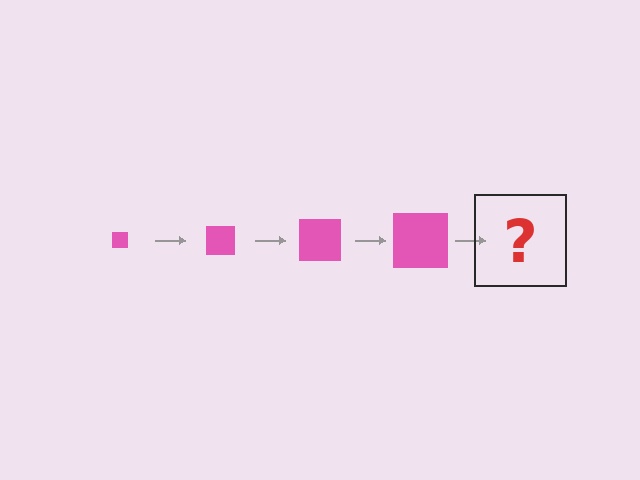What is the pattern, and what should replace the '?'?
The pattern is that the square gets progressively larger each step. The '?' should be a pink square, larger than the previous one.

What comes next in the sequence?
The next element should be a pink square, larger than the previous one.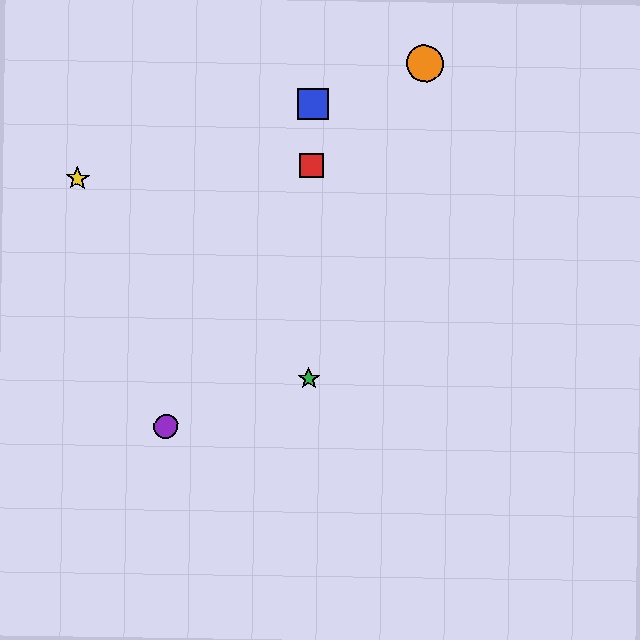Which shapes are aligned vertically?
The red square, the blue square, the green star are aligned vertically.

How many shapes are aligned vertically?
3 shapes (the red square, the blue square, the green star) are aligned vertically.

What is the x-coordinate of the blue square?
The blue square is at x≈313.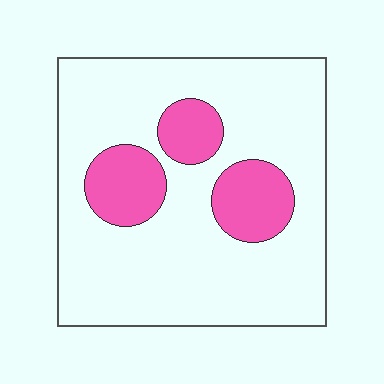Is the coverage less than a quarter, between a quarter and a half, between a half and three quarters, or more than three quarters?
Less than a quarter.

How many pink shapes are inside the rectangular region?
3.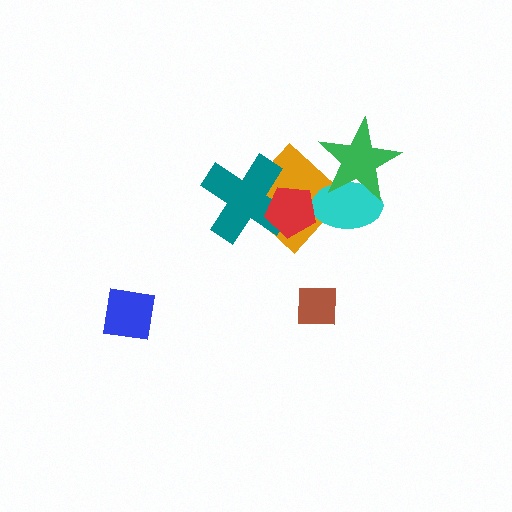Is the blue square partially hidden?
No, no other shape covers it.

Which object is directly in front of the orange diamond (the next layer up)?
The cyan ellipse is directly in front of the orange diamond.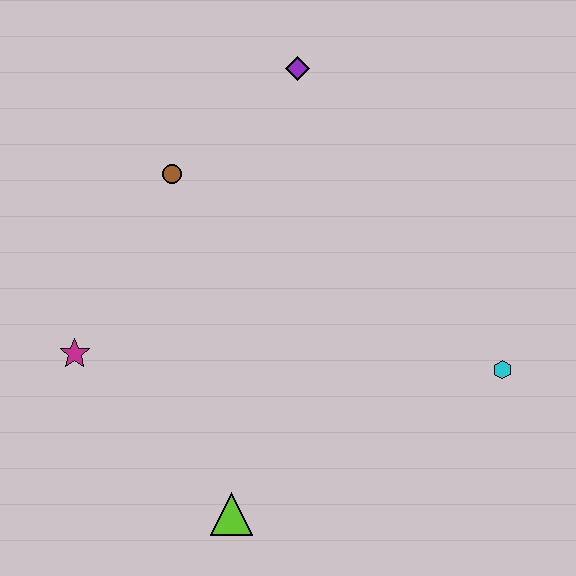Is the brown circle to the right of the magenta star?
Yes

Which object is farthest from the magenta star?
The cyan hexagon is farthest from the magenta star.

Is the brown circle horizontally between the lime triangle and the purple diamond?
No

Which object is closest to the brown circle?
The purple diamond is closest to the brown circle.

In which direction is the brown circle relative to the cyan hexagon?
The brown circle is to the left of the cyan hexagon.